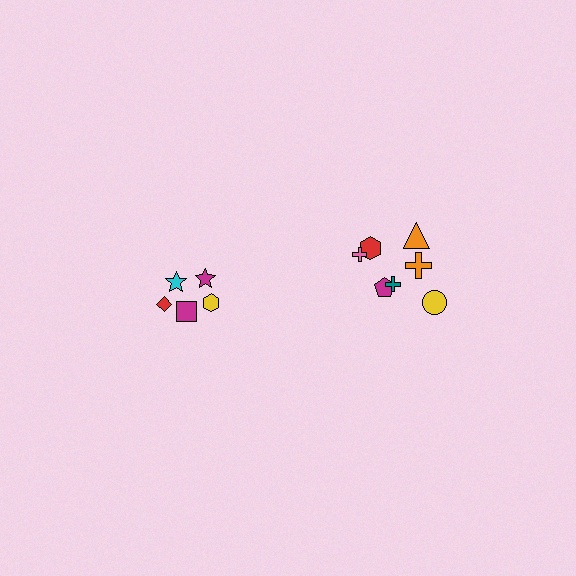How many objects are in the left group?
There are 5 objects.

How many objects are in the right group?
There are 7 objects.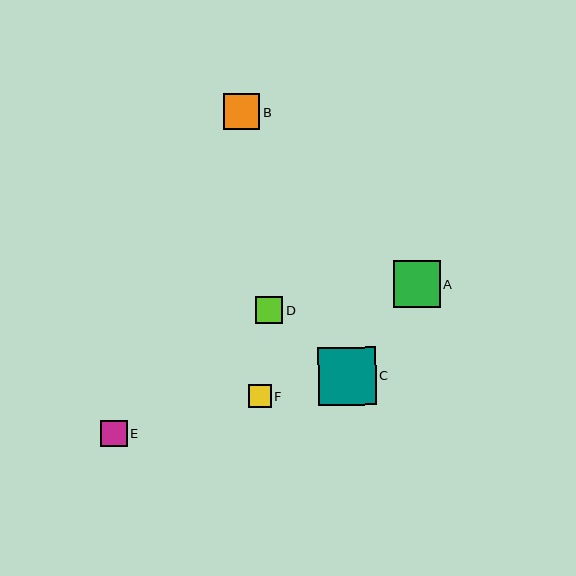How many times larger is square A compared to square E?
Square A is approximately 1.8 times the size of square E.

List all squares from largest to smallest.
From largest to smallest: C, A, B, D, E, F.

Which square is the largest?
Square C is the largest with a size of approximately 58 pixels.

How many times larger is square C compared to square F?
Square C is approximately 2.5 times the size of square F.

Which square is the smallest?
Square F is the smallest with a size of approximately 23 pixels.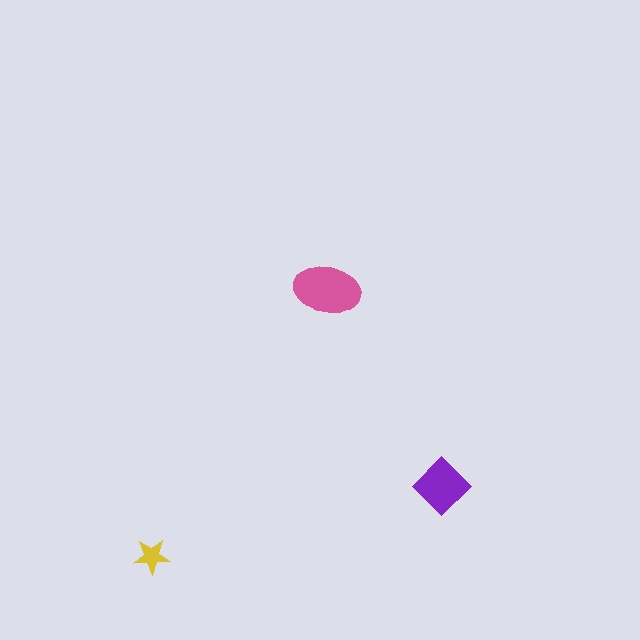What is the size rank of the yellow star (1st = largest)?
3rd.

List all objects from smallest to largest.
The yellow star, the purple diamond, the pink ellipse.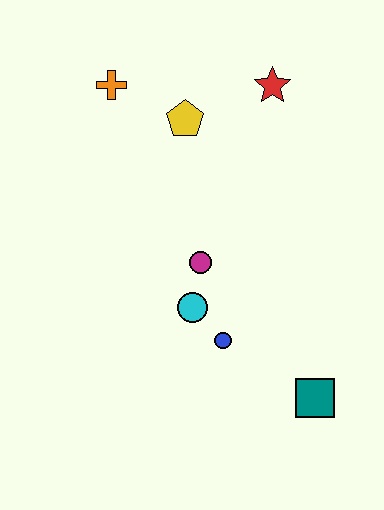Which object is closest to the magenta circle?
The cyan circle is closest to the magenta circle.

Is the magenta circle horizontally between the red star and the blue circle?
No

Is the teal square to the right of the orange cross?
Yes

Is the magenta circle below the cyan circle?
No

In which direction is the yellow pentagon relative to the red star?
The yellow pentagon is to the left of the red star.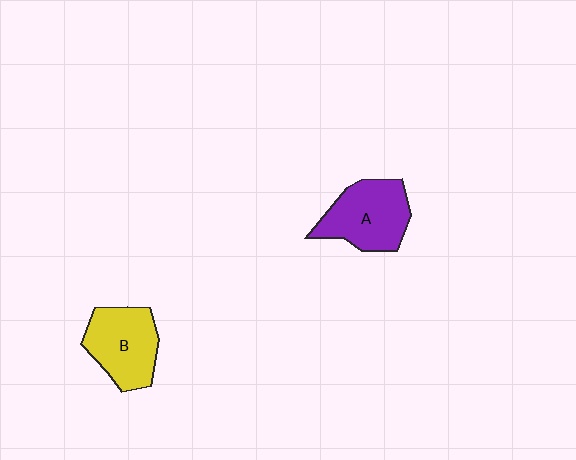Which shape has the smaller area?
Shape B (yellow).